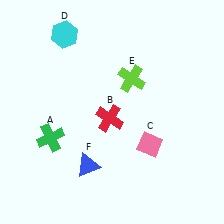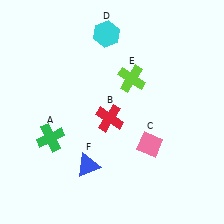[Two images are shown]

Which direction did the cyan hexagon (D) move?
The cyan hexagon (D) moved right.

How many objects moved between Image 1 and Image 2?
1 object moved between the two images.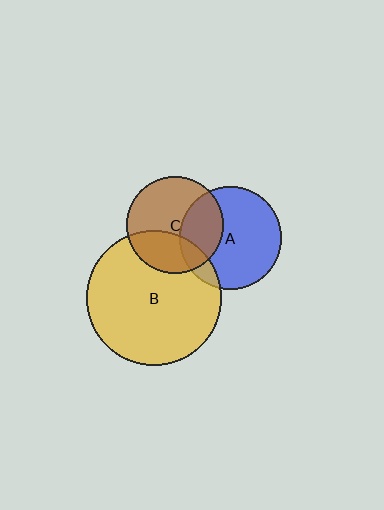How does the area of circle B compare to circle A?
Approximately 1.7 times.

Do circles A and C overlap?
Yes.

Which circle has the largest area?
Circle B (yellow).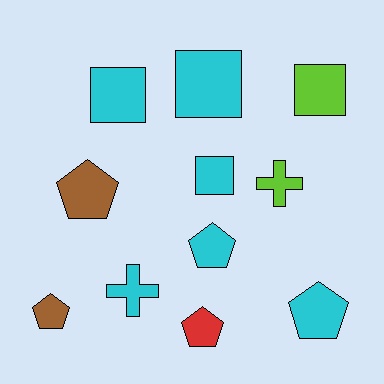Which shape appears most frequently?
Pentagon, with 5 objects.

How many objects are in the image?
There are 11 objects.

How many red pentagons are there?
There is 1 red pentagon.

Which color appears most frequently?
Cyan, with 6 objects.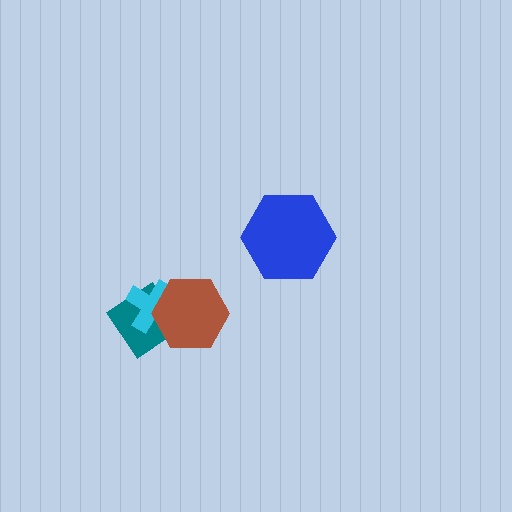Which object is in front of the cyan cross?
The brown hexagon is in front of the cyan cross.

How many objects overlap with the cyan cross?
2 objects overlap with the cyan cross.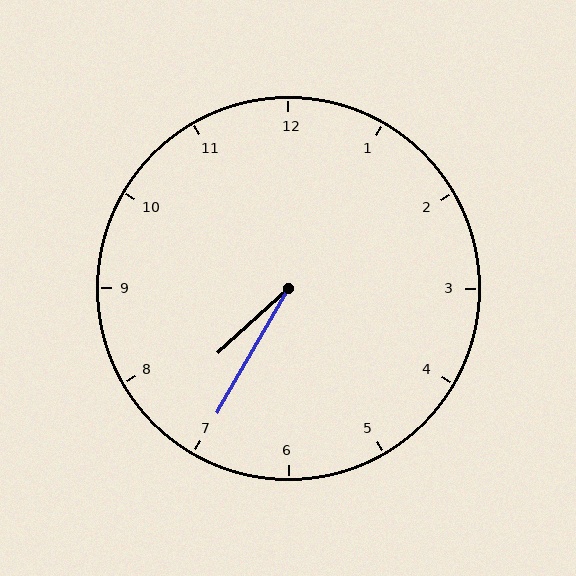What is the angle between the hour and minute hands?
Approximately 18 degrees.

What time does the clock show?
7:35.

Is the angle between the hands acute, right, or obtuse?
It is acute.